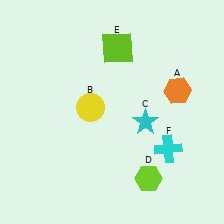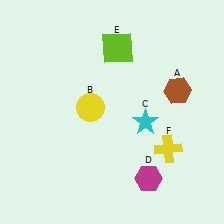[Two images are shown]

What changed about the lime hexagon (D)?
In Image 1, D is lime. In Image 2, it changed to magenta.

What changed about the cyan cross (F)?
In Image 1, F is cyan. In Image 2, it changed to yellow.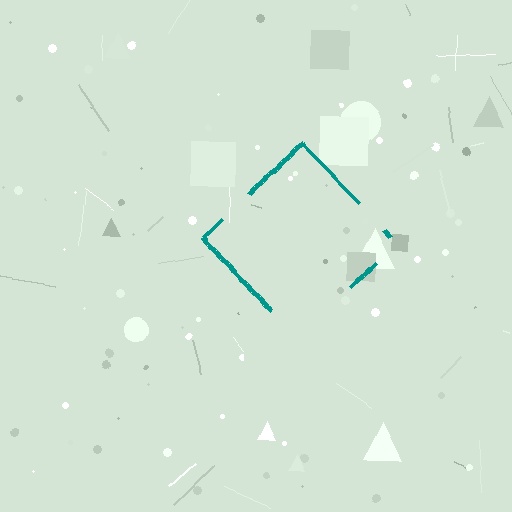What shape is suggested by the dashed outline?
The dashed outline suggests a diamond.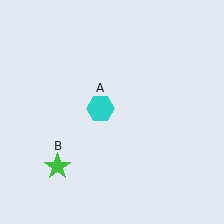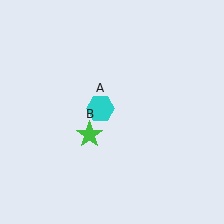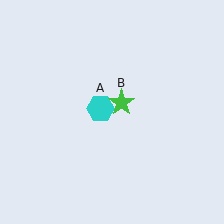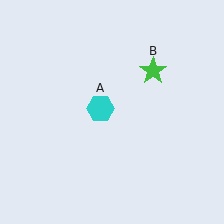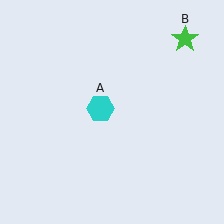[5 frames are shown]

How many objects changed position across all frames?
1 object changed position: green star (object B).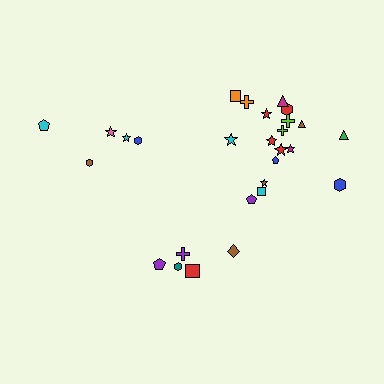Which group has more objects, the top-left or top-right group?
The top-right group.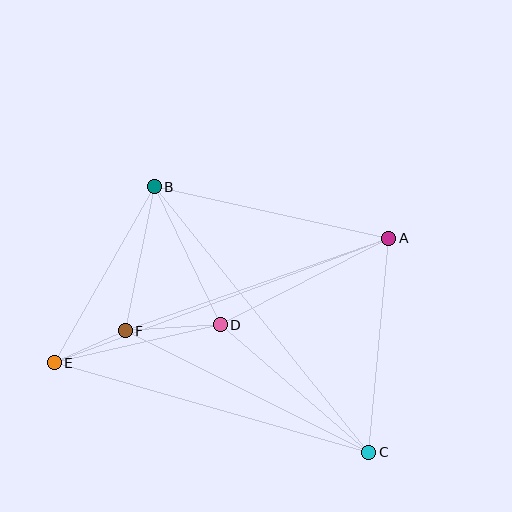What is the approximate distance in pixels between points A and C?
The distance between A and C is approximately 215 pixels.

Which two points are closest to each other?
Points E and F are closest to each other.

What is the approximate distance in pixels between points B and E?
The distance between B and E is approximately 202 pixels.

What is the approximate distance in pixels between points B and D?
The distance between B and D is approximately 153 pixels.